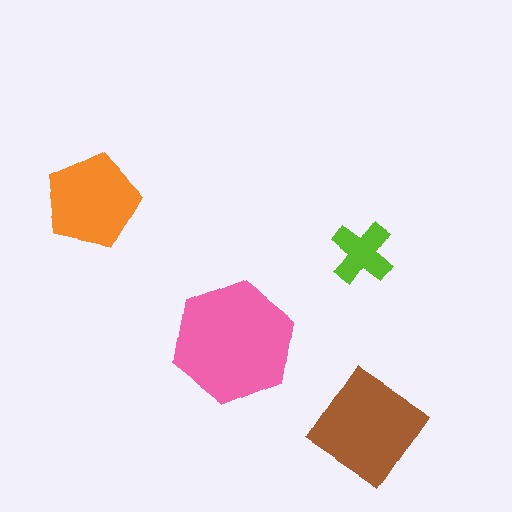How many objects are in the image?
There are 4 objects in the image.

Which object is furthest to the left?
The orange pentagon is leftmost.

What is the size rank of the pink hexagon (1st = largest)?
1st.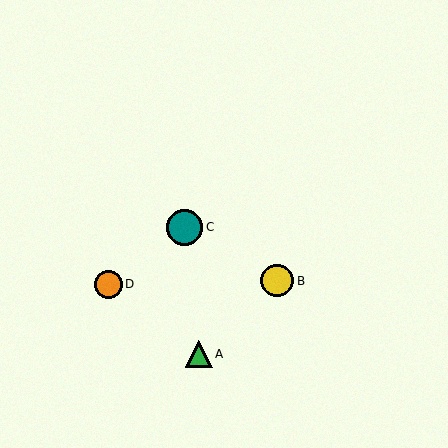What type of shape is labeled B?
Shape B is a yellow circle.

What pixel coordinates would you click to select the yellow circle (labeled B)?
Click at (277, 281) to select the yellow circle B.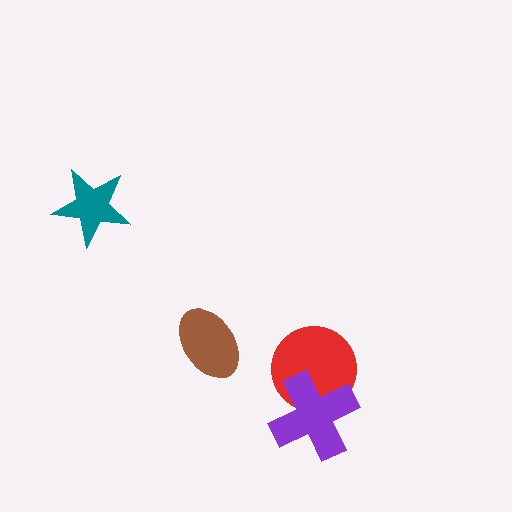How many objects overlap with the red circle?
1 object overlaps with the red circle.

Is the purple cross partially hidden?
No, no other shape covers it.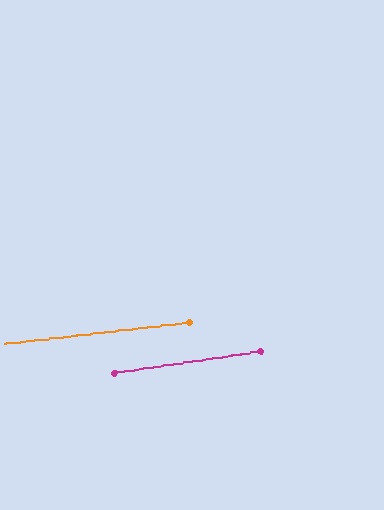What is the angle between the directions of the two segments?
Approximately 2 degrees.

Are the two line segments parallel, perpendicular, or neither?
Parallel — their directions differ by only 1.9°.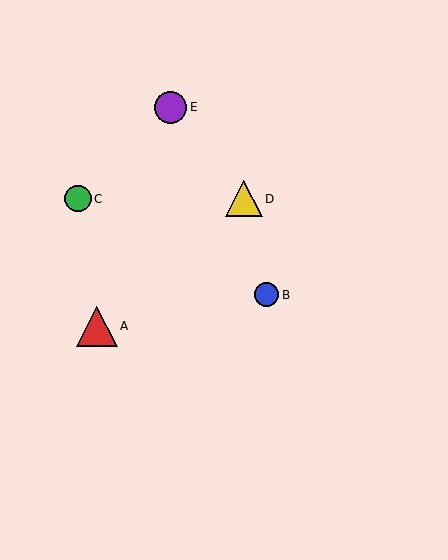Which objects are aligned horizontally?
Objects C, D are aligned horizontally.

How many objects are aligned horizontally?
2 objects (C, D) are aligned horizontally.